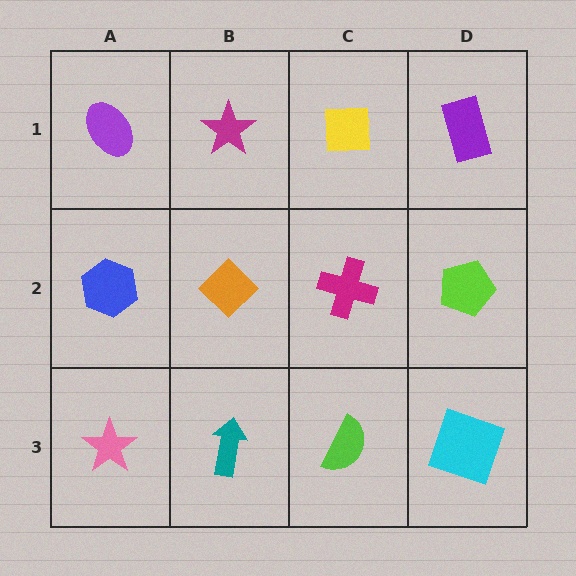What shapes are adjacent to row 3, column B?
An orange diamond (row 2, column B), a pink star (row 3, column A), a lime semicircle (row 3, column C).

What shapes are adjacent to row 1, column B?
An orange diamond (row 2, column B), a purple ellipse (row 1, column A), a yellow square (row 1, column C).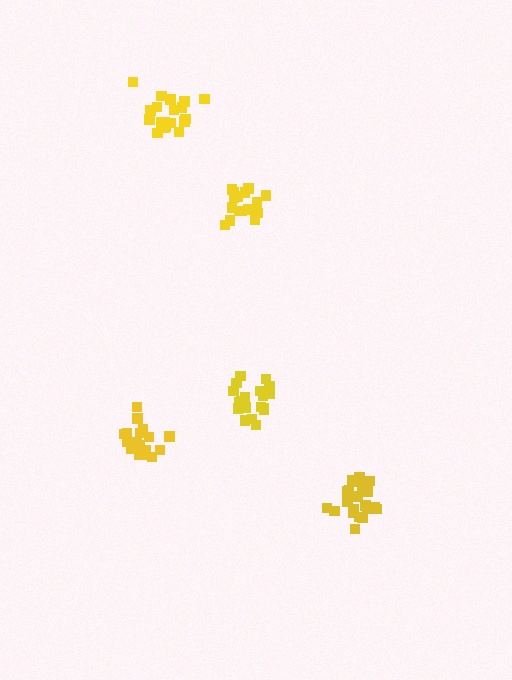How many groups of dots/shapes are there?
There are 5 groups.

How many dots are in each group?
Group 1: 19 dots, Group 2: 21 dots, Group 3: 21 dots, Group 4: 16 dots, Group 5: 19 dots (96 total).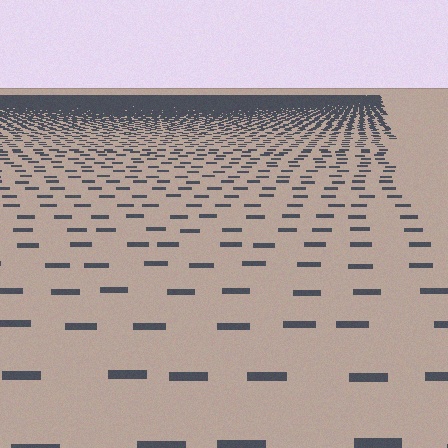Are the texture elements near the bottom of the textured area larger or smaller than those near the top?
Larger. Near the bottom, elements are closer to the viewer and appear at a bigger on-screen size.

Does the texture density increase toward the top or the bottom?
Density increases toward the top.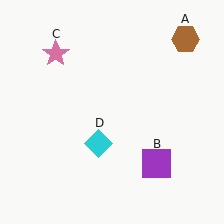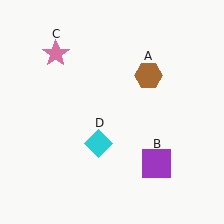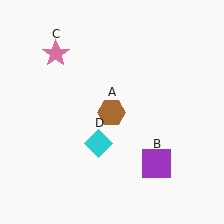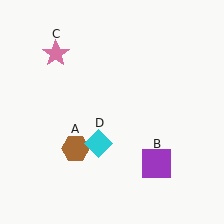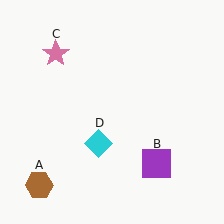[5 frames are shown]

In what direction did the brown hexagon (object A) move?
The brown hexagon (object A) moved down and to the left.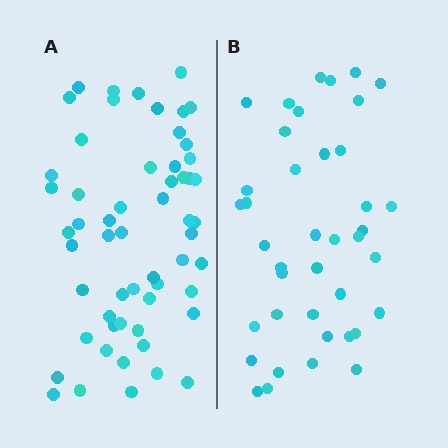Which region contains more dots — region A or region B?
Region A (the left region) has more dots.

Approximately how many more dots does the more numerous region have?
Region A has approximately 15 more dots than region B.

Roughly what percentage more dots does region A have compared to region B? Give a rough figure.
About 40% more.